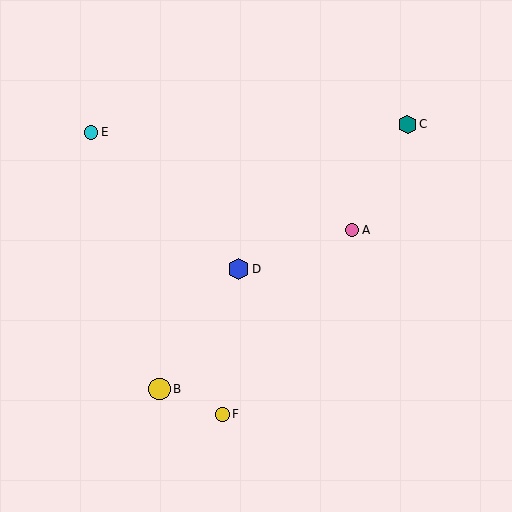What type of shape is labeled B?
Shape B is a yellow circle.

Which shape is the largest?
The yellow circle (labeled B) is the largest.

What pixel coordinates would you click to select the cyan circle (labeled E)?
Click at (91, 132) to select the cyan circle E.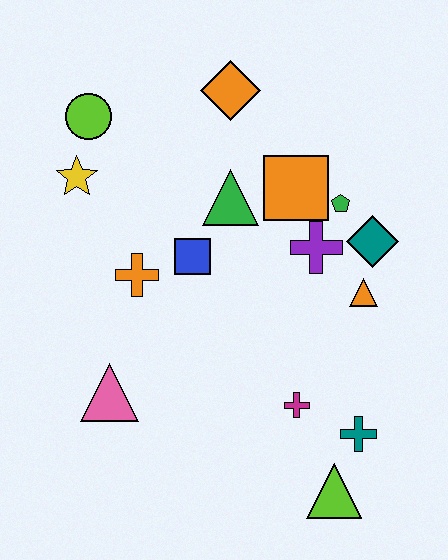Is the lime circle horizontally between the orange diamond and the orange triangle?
No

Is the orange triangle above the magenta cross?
Yes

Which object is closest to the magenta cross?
The teal cross is closest to the magenta cross.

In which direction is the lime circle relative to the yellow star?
The lime circle is above the yellow star.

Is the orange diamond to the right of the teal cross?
No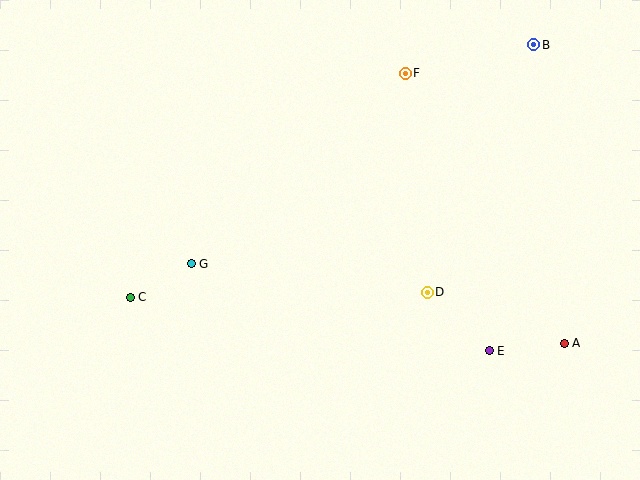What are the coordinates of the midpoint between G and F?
The midpoint between G and F is at (298, 169).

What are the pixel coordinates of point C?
Point C is at (130, 297).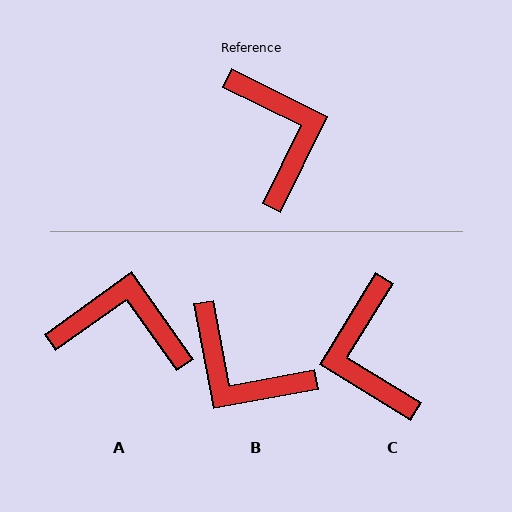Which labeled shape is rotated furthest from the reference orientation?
C, about 175 degrees away.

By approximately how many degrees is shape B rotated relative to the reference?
Approximately 143 degrees clockwise.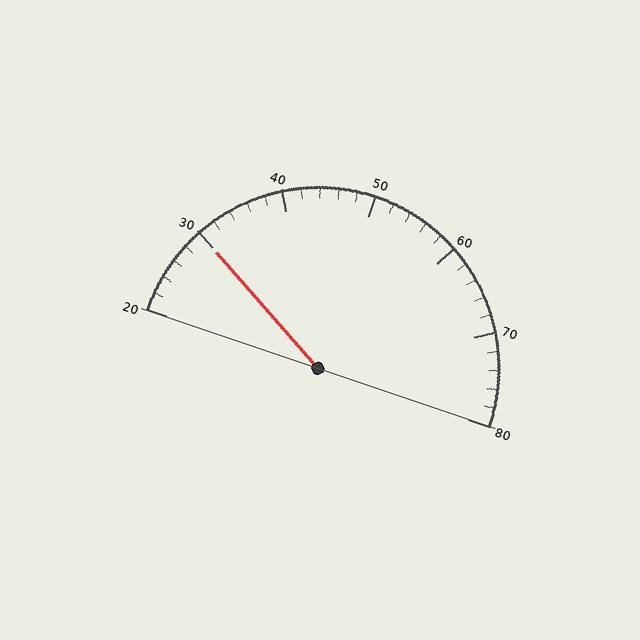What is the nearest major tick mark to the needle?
The nearest major tick mark is 30.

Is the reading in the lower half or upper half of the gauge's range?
The reading is in the lower half of the range (20 to 80).